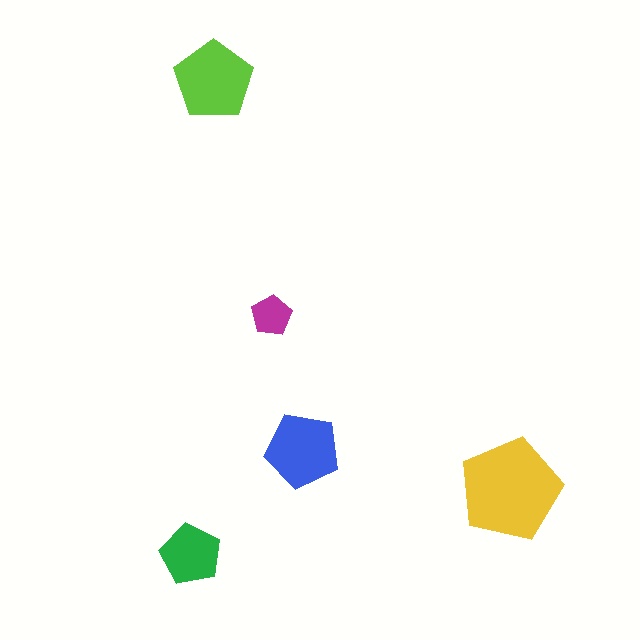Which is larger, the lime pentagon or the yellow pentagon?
The yellow one.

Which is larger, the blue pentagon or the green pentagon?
The blue one.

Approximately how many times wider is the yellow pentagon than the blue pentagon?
About 1.5 times wider.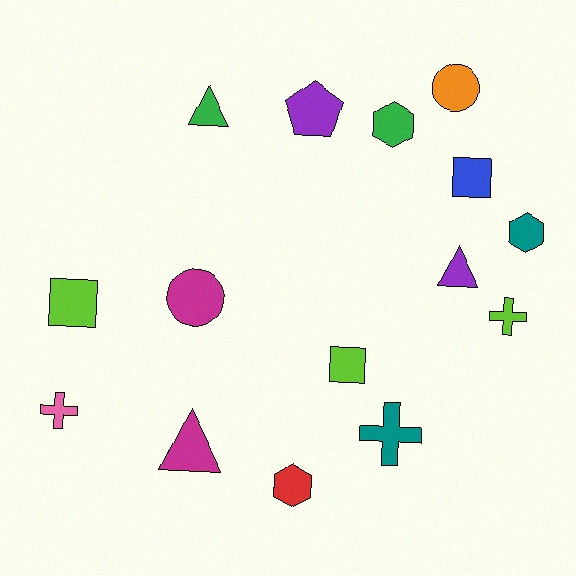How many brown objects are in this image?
There are no brown objects.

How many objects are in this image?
There are 15 objects.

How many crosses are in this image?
There are 3 crosses.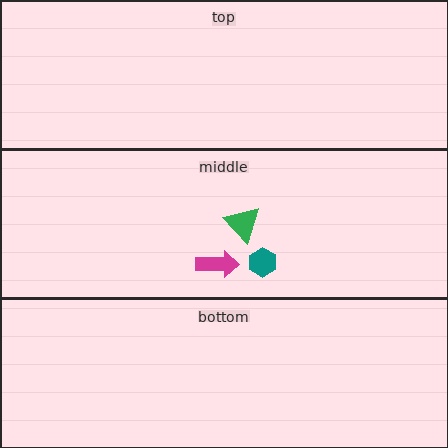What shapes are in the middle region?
The magenta arrow, the teal hexagon, the green triangle.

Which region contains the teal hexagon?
The middle region.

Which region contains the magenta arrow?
The middle region.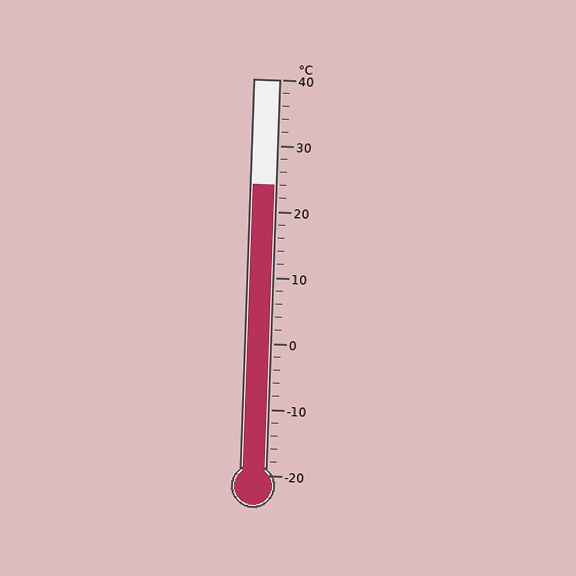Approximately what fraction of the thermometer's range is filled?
The thermometer is filled to approximately 75% of its range.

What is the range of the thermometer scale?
The thermometer scale ranges from -20°C to 40°C.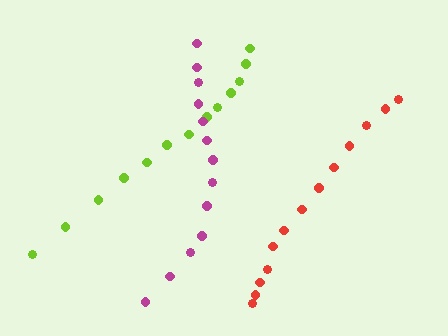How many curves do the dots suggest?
There are 3 distinct paths.